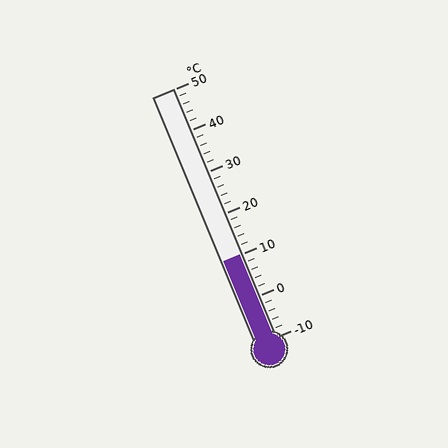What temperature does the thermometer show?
The thermometer shows approximately 10°C.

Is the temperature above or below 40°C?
The temperature is below 40°C.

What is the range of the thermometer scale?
The thermometer scale ranges from -10°C to 50°C.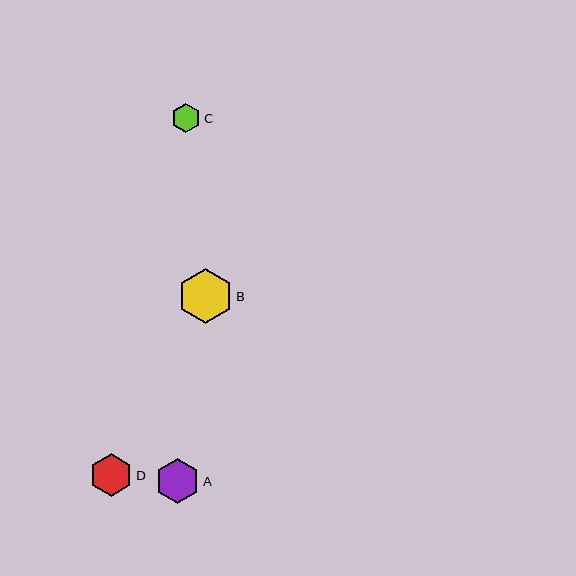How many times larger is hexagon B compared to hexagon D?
Hexagon B is approximately 1.3 times the size of hexagon D.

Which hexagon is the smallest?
Hexagon C is the smallest with a size of approximately 30 pixels.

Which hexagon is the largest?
Hexagon B is the largest with a size of approximately 55 pixels.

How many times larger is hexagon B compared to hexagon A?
Hexagon B is approximately 1.3 times the size of hexagon A.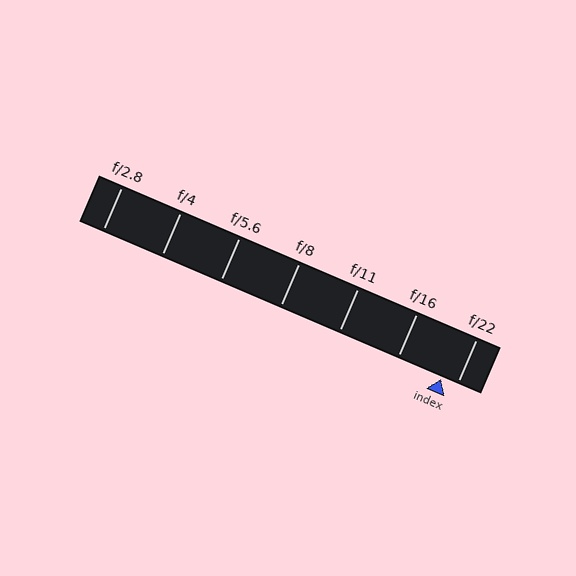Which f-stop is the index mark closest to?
The index mark is closest to f/22.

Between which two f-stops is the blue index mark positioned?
The index mark is between f/16 and f/22.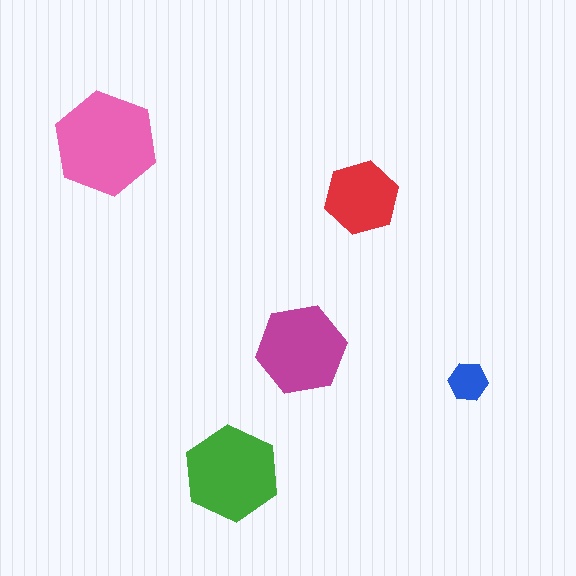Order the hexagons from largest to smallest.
the pink one, the green one, the magenta one, the red one, the blue one.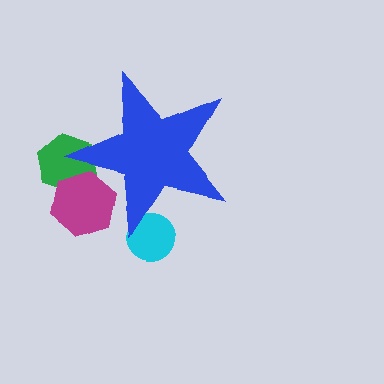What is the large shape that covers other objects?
A blue star.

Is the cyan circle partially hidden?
Yes, the cyan circle is partially hidden behind the blue star.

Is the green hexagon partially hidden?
Yes, the green hexagon is partially hidden behind the blue star.